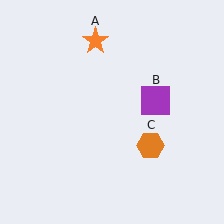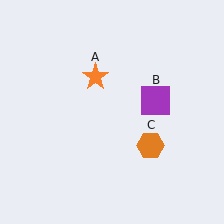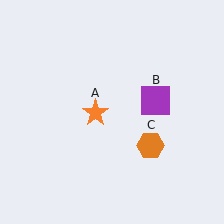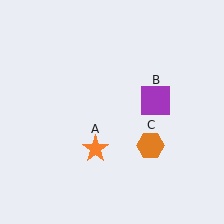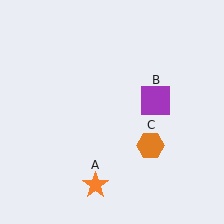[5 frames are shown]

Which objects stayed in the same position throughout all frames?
Purple square (object B) and orange hexagon (object C) remained stationary.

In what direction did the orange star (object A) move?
The orange star (object A) moved down.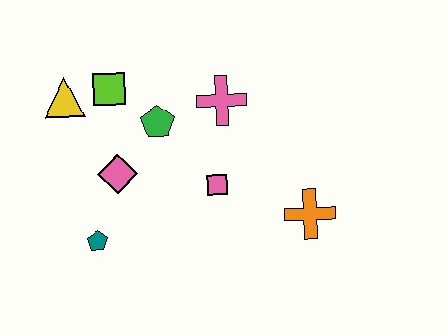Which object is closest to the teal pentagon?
The pink diamond is closest to the teal pentagon.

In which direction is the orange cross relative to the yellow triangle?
The orange cross is to the right of the yellow triangle.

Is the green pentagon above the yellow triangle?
No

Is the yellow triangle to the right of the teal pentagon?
No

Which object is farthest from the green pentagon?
The orange cross is farthest from the green pentagon.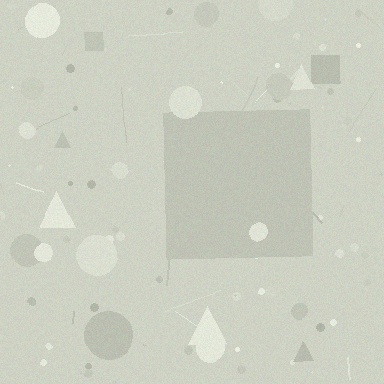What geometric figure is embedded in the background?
A square is embedded in the background.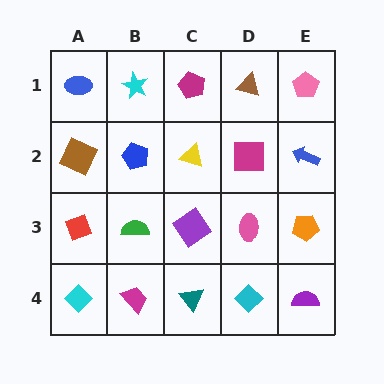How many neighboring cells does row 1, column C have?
3.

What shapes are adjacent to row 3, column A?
A brown square (row 2, column A), a cyan diamond (row 4, column A), a green semicircle (row 3, column B).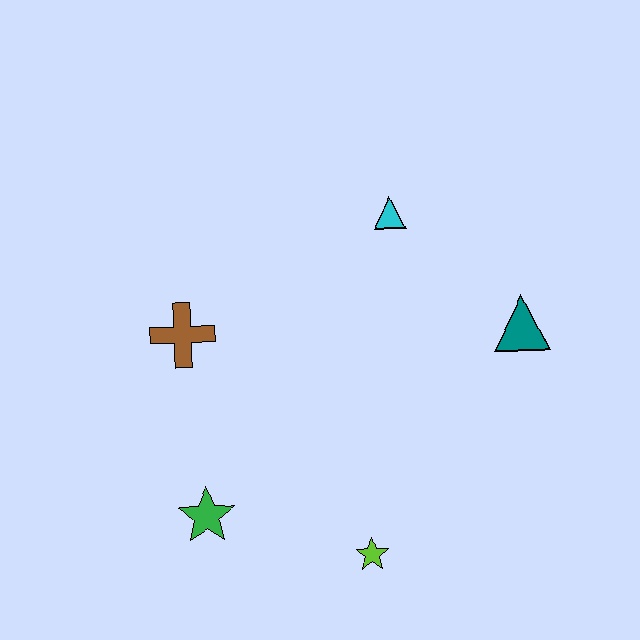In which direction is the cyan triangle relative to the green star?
The cyan triangle is above the green star.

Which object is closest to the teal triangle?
The cyan triangle is closest to the teal triangle.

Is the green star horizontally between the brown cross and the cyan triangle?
Yes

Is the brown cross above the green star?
Yes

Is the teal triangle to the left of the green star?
No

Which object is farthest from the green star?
The teal triangle is farthest from the green star.